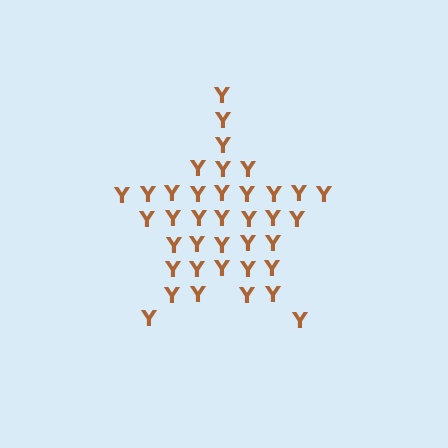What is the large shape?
The large shape is a star.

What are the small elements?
The small elements are letter Y's.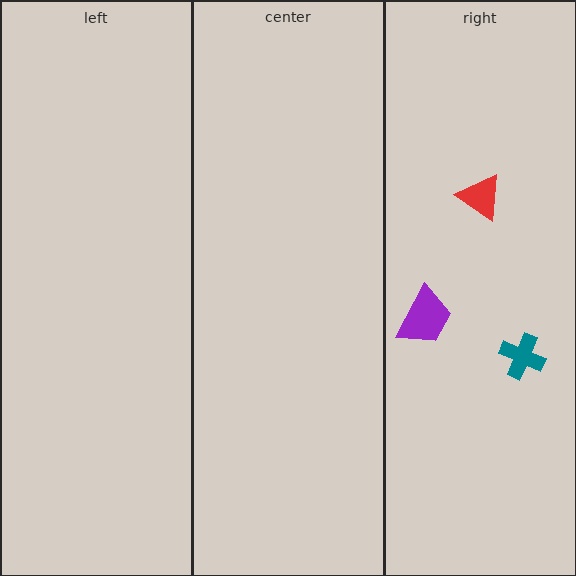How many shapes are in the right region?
3.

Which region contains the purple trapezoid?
The right region.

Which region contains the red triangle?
The right region.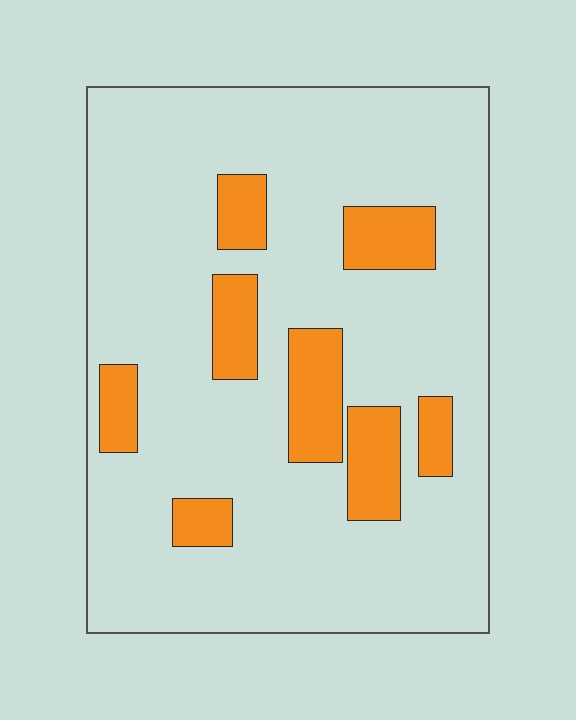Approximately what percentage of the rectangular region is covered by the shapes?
Approximately 15%.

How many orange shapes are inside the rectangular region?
8.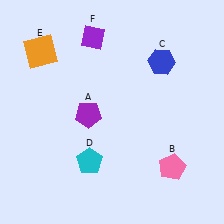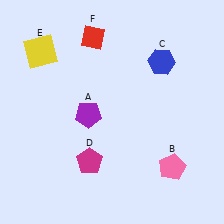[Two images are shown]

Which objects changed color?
D changed from cyan to magenta. E changed from orange to yellow. F changed from purple to red.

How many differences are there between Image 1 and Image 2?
There are 3 differences between the two images.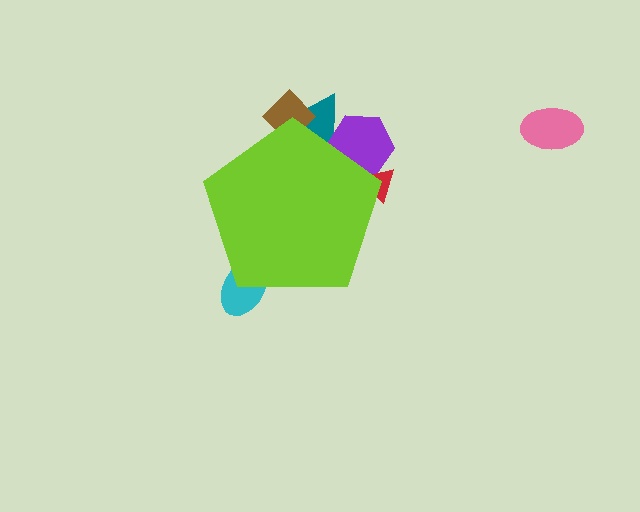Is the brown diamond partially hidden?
Yes, the brown diamond is partially hidden behind the lime pentagon.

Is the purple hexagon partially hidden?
Yes, the purple hexagon is partially hidden behind the lime pentagon.